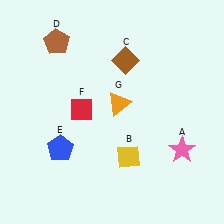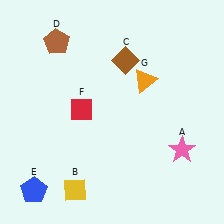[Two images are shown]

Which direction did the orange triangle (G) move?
The orange triangle (G) moved right.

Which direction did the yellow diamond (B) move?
The yellow diamond (B) moved left.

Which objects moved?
The objects that moved are: the yellow diamond (B), the blue pentagon (E), the orange triangle (G).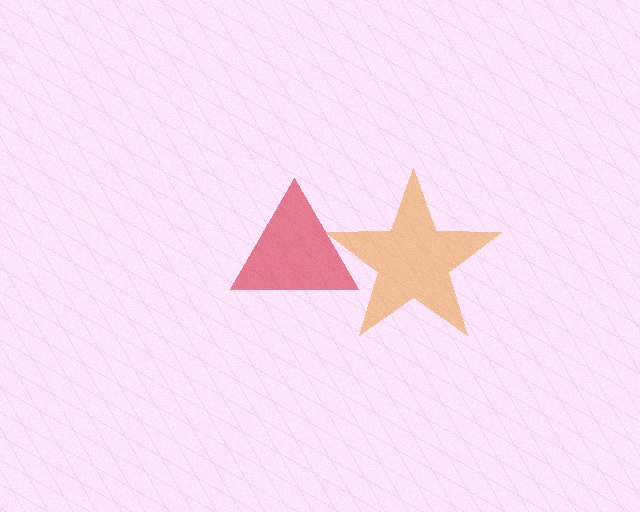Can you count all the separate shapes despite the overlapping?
Yes, there are 2 separate shapes.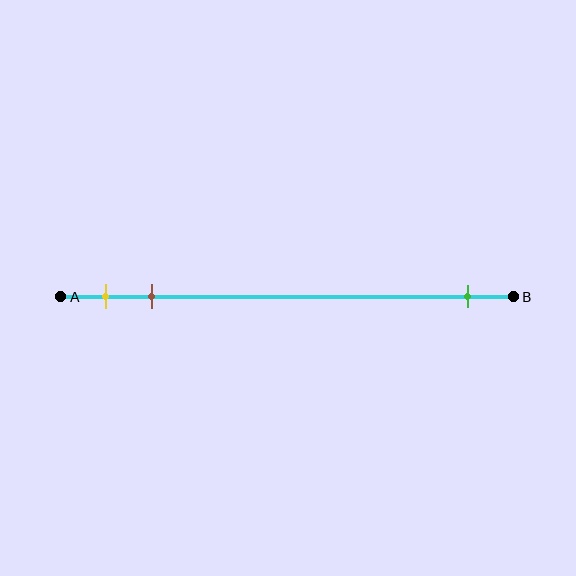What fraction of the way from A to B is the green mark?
The green mark is approximately 90% (0.9) of the way from A to B.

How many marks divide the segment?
There are 3 marks dividing the segment.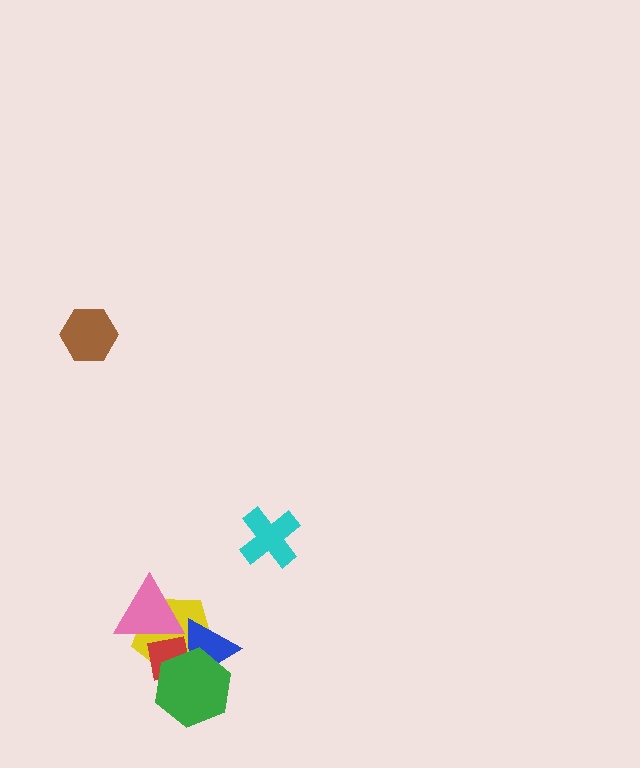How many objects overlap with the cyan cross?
0 objects overlap with the cyan cross.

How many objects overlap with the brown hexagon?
0 objects overlap with the brown hexagon.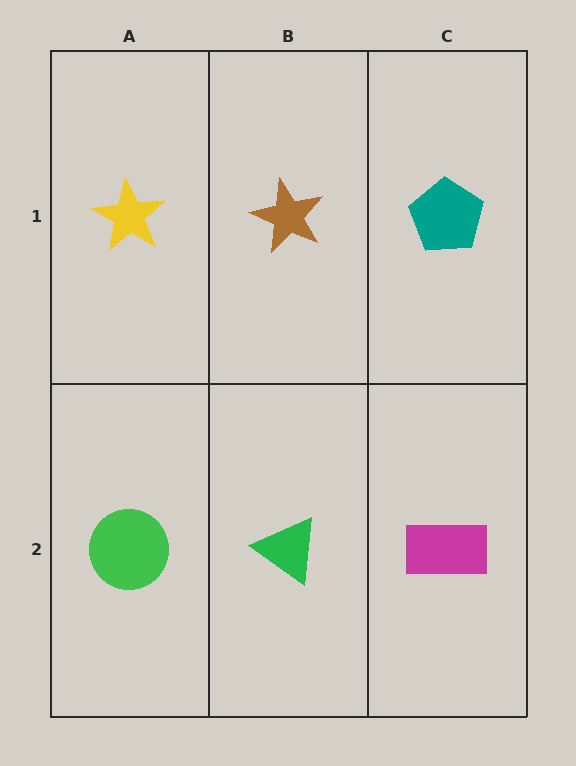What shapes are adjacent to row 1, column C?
A magenta rectangle (row 2, column C), a brown star (row 1, column B).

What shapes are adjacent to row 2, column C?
A teal pentagon (row 1, column C), a green triangle (row 2, column B).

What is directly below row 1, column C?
A magenta rectangle.